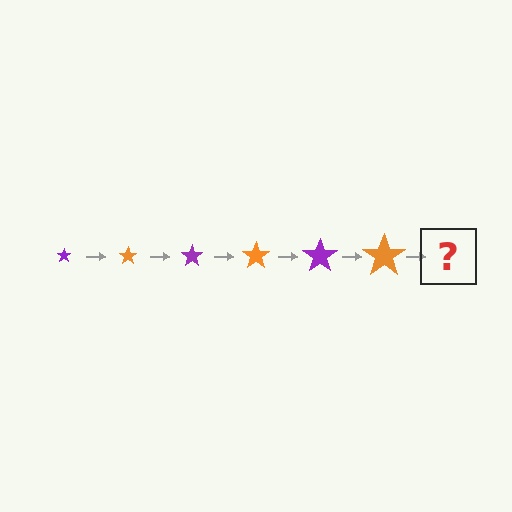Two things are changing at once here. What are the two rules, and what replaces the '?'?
The two rules are that the star grows larger each step and the color cycles through purple and orange. The '?' should be a purple star, larger than the previous one.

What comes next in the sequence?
The next element should be a purple star, larger than the previous one.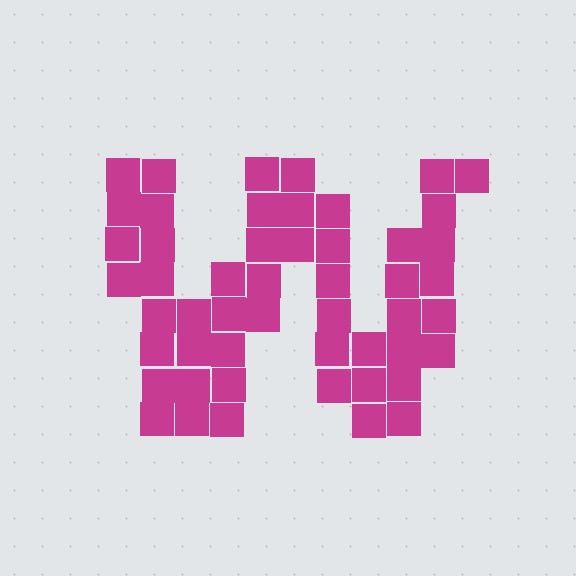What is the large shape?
The large shape is the letter W.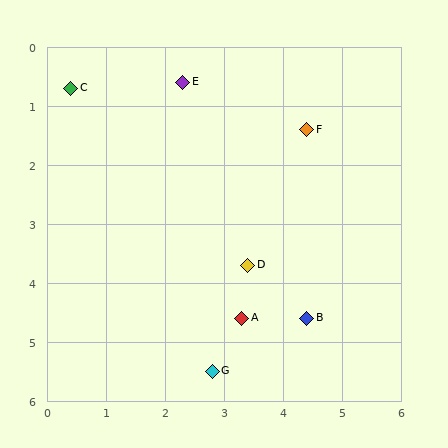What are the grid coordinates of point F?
Point F is at approximately (4.4, 1.4).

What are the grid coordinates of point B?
Point B is at approximately (4.4, 4.6).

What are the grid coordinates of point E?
Point E is at approximately (2.3, 0.6).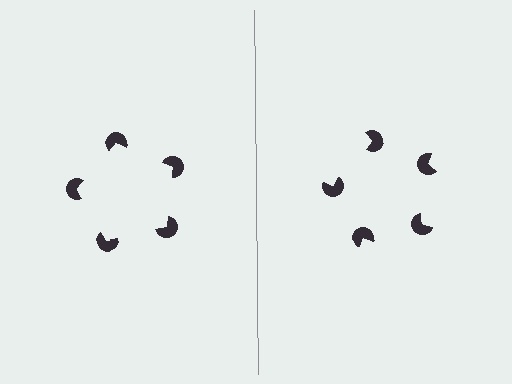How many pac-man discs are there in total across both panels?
10 — 5 on each side.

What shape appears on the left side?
An illusory pentagon.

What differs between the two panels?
The pac-man discs are positioned identically on both sides; only the wedge orientations differ. On the left they align to a pentagon; on the right they are misaligned.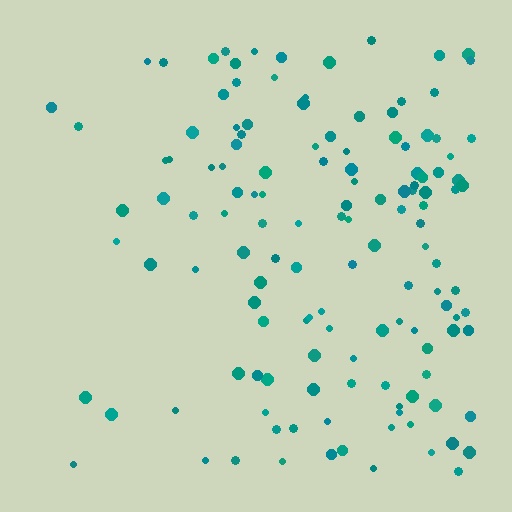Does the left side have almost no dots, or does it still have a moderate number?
Still a moderate number, just noticeably fewer than the right.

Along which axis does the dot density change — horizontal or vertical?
Horizontal.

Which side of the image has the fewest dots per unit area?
The left.